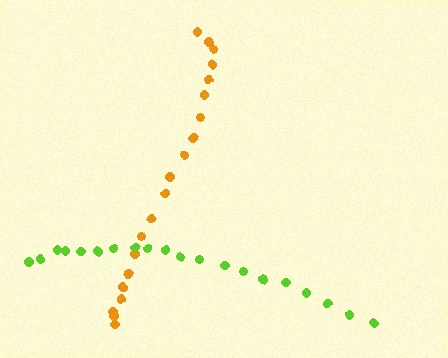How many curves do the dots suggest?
There are 2 distinct paths.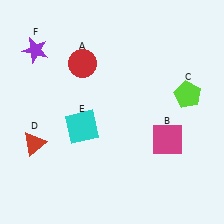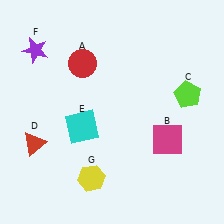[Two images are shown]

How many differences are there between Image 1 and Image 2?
There is 1 difference between the two images.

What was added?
A yellow hexagon (G) was added in Image 2.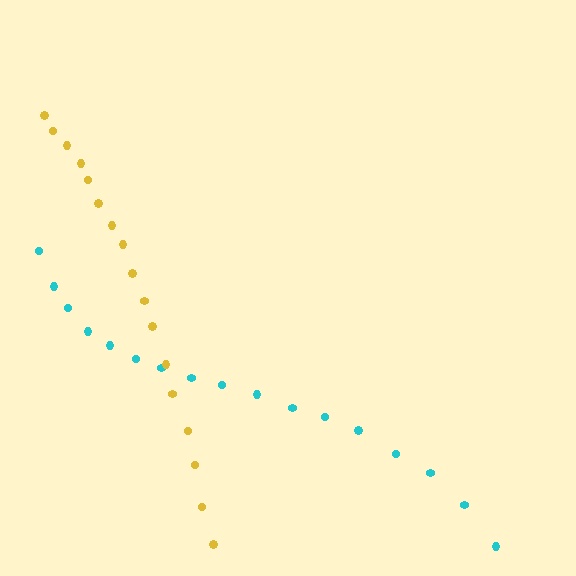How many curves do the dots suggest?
There are 2 distinct paths.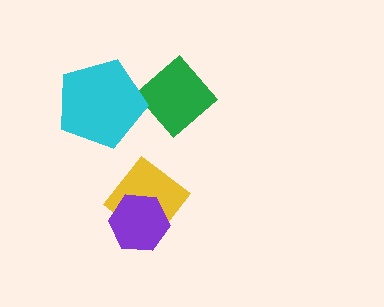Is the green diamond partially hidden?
Yes, it is partially covered by another shape.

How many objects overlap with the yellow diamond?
1 object overlaps with the yellow diamond.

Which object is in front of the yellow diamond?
The purple hexagon is in front of the yellow diamond.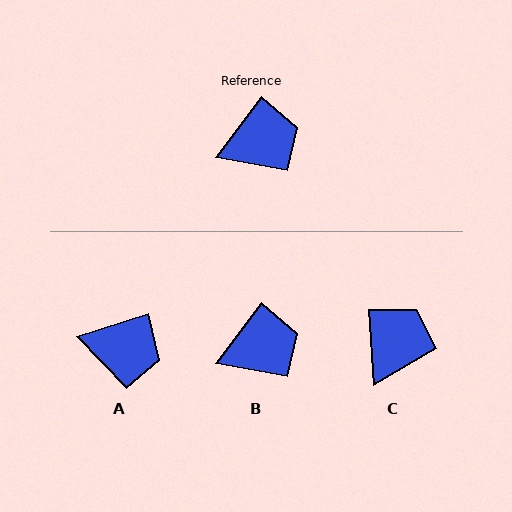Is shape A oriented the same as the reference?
No, it is off by about 36 degrees.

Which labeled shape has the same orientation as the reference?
B.